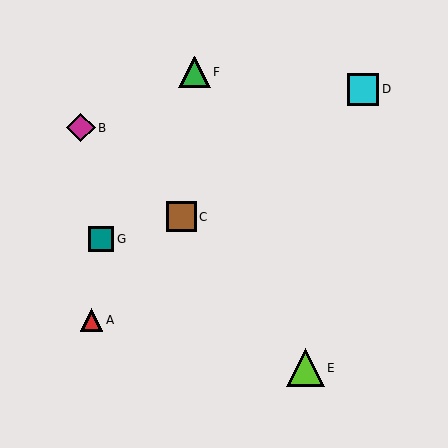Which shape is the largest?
The lime triangle (labeled E) is the largest.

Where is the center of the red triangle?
The center of the red triangle is at (92, 320).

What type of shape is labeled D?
Shape D is a cyan square.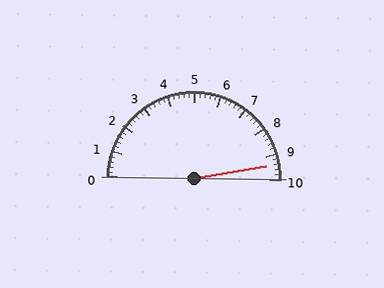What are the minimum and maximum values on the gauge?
The gauge ranges from 0 to 10.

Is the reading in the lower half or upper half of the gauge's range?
The reading is in the upper half of the range (0 to 10).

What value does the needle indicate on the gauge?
The needle indicates approximately 9.4.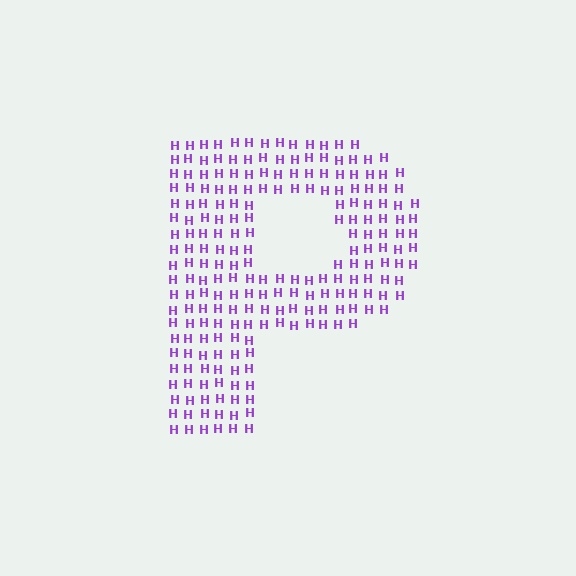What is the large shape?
The large shape is the letter P.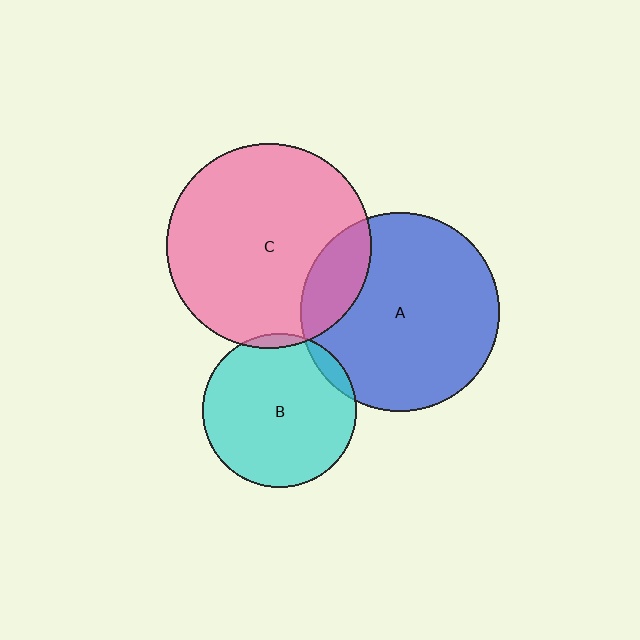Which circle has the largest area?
Circle C (pink).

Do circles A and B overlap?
Yes.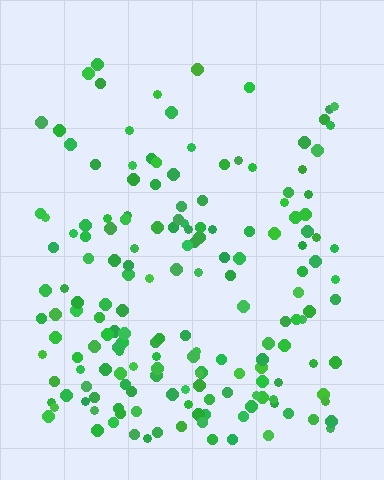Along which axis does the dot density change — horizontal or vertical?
Vertical.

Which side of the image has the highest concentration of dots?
The bottom.